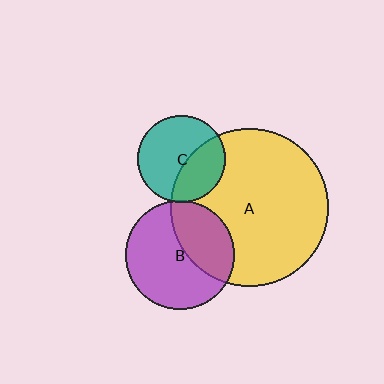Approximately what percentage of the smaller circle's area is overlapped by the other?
Approximately 40%.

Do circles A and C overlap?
Yes.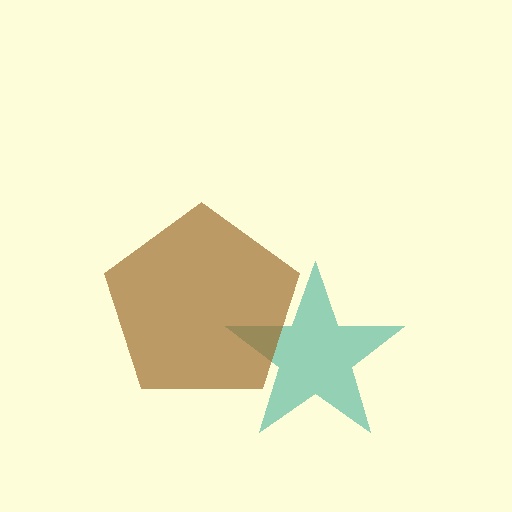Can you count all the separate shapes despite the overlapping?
Yes, there are 2 separate shapes.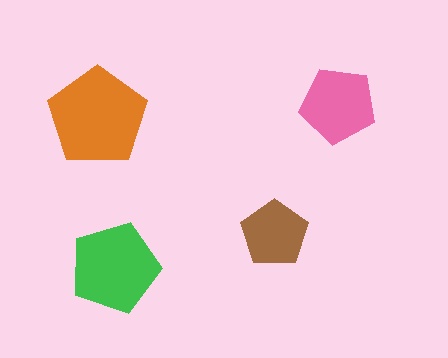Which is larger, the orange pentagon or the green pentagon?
The orange one.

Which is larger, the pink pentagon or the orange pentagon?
The orange one.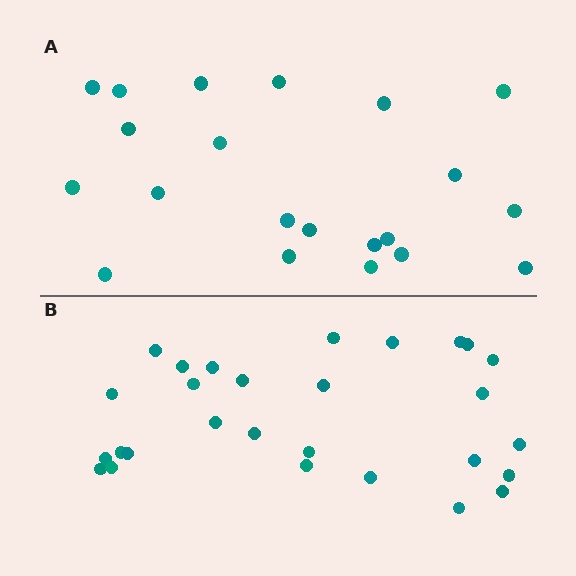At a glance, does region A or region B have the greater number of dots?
Region B (the bottom region) has more dots.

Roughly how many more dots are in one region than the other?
Region B has roughly 8 or so more dots than region A.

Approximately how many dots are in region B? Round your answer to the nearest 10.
About 30 dots. (The exact count is 28, which rounds to 30.)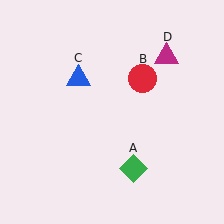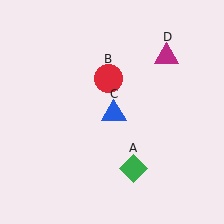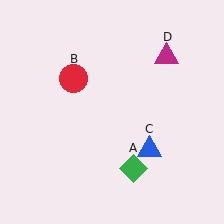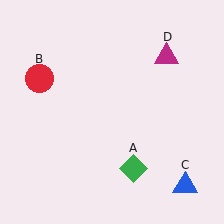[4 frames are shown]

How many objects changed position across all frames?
2 objects changed position: red circle (object B), blue triangle (object C).